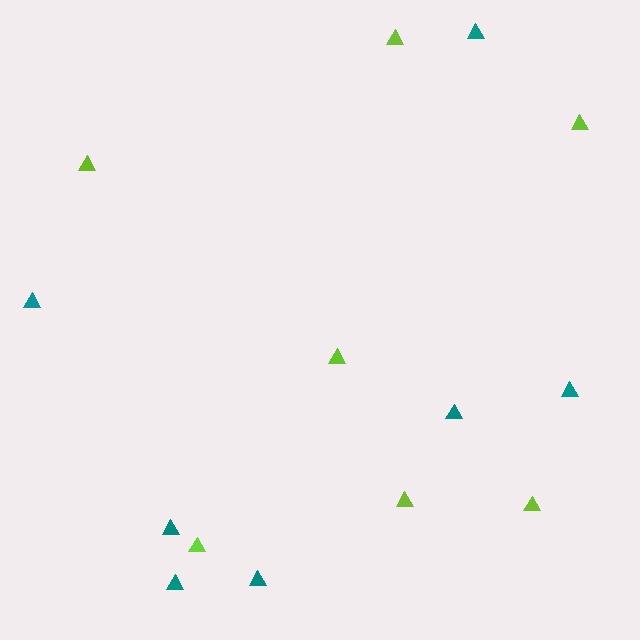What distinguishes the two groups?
There are 2 groups: one group of lime triangles (7) and one group of teal triangles (7).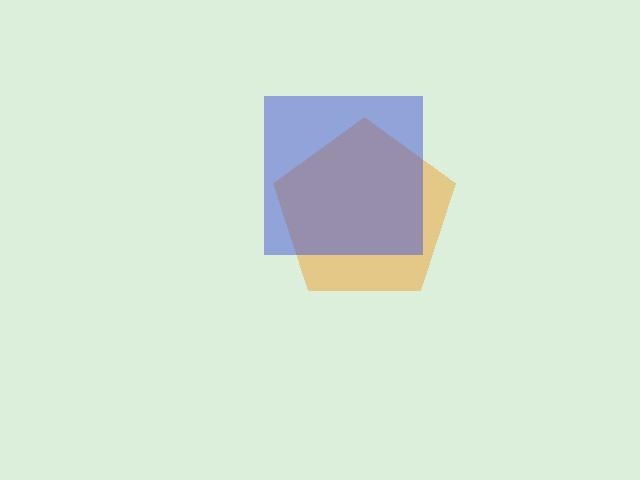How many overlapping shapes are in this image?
There are 2 overlapping shapes in the image.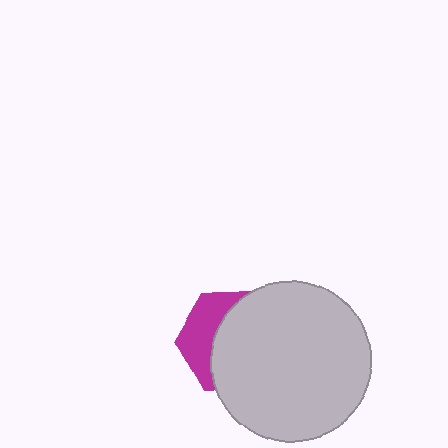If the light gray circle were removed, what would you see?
You would see the complete magenta hexagon.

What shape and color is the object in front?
The object in front is a light gray circle.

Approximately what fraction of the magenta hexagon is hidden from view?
Roughly 64% of the magenta hexagon is hidden behind the light gray circle.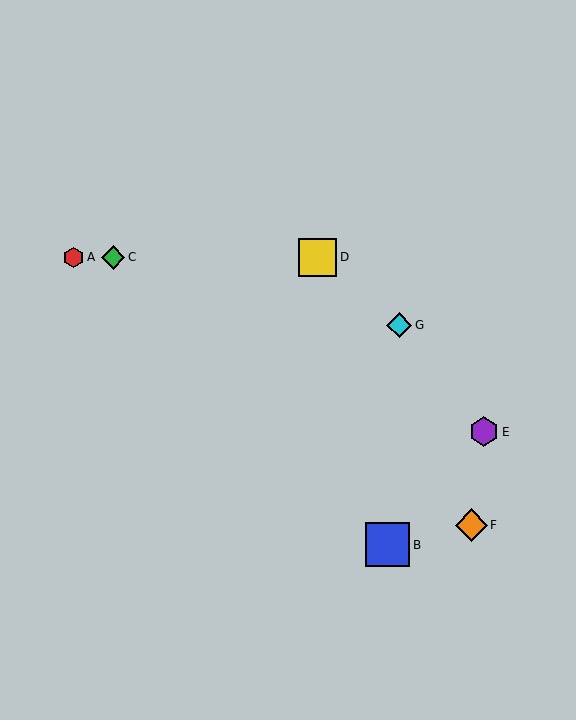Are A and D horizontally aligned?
Yes, both are at y≈257.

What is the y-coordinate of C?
Object C is at y≈257.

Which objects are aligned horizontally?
Objects A, C, D are aligned horizontally.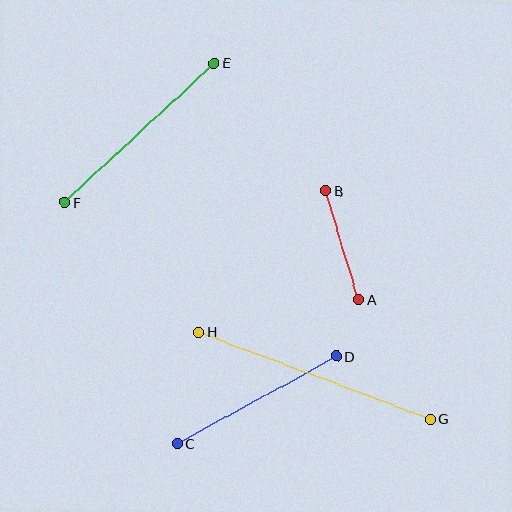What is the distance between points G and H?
The distance is approximately 248 pixels.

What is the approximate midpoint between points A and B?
The midpoint is at approximately (343, 245) pixels.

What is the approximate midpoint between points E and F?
The midpoint is at approximately (140, 133) pixels.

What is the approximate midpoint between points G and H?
The midpoint is at approximately (314, 376) pixels.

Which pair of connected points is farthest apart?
Points G and H are farthest apart.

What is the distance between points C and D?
The distance is approximately 182 pixels.